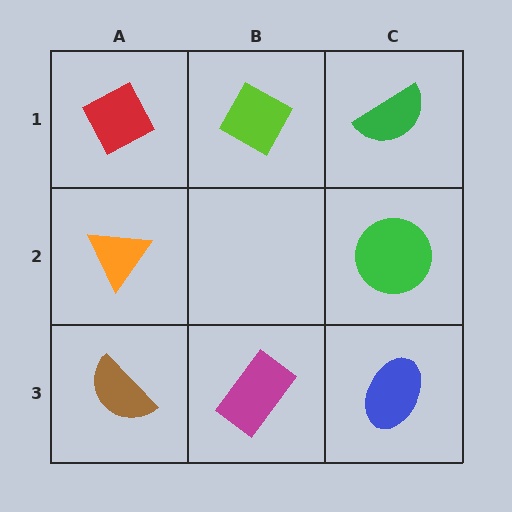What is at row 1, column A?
A red diamond.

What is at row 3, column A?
A brown semicircle.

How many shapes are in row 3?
3 shapes.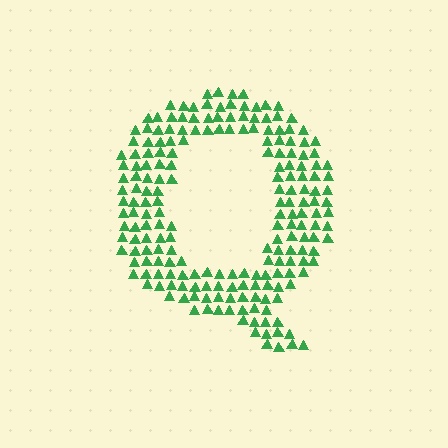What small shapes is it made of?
It is made of small triangles.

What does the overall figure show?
The overall figure shows the letter Q.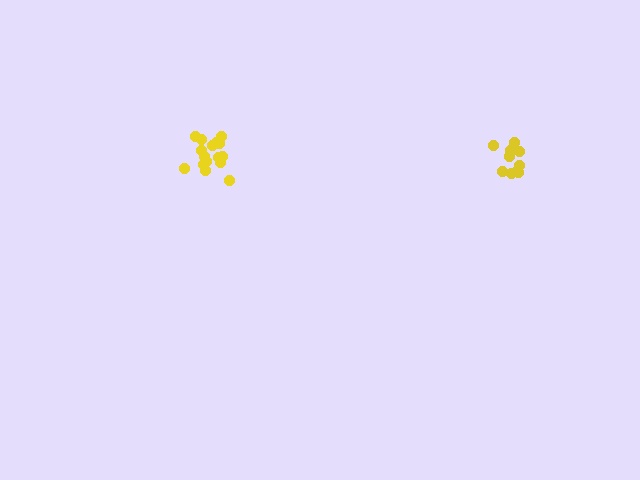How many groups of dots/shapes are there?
There are 2 groups.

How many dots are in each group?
Group 1: 10 dots, Group 2: 16 dots (26 total).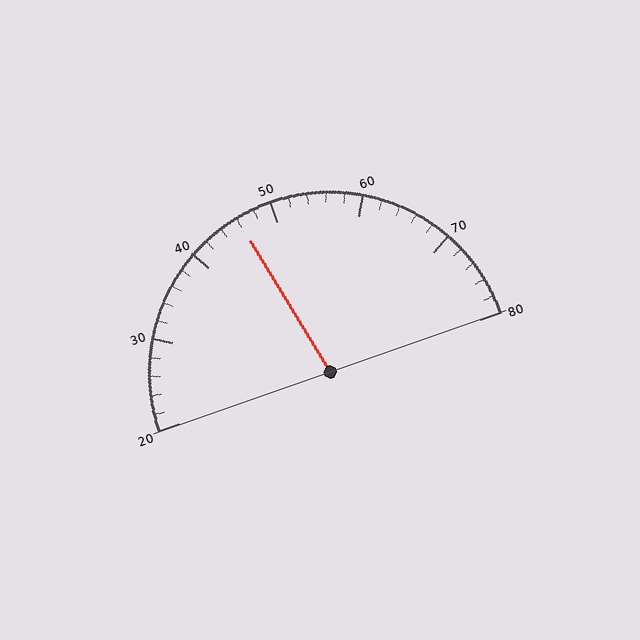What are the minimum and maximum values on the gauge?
The gauge ranges from 20 to 80.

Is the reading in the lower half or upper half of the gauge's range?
The reading is in the lower half of the range (20 to 80).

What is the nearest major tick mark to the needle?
The nearest major tick mark is 50.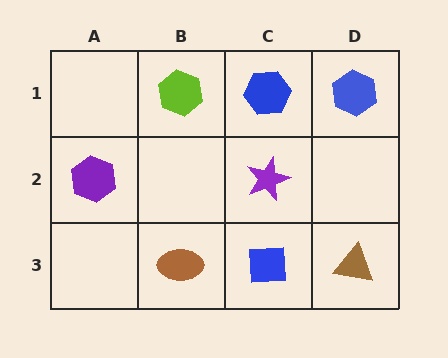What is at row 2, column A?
A purple hexagon.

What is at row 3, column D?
A brown triangle.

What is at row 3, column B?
A brown ellipse.